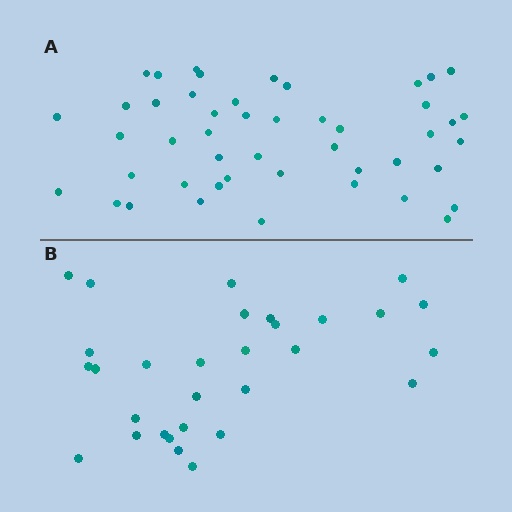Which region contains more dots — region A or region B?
Region A (the top region) has more dots.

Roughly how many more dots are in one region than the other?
Region A has approximately 15 more dots than region B.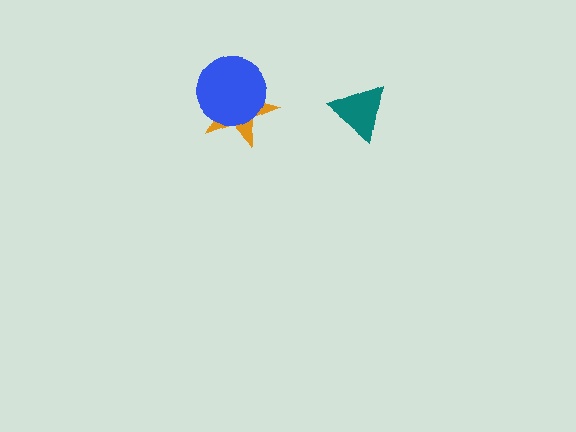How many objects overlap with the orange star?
1 object overlaps with the orange star.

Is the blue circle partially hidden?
No, no other shape covers it.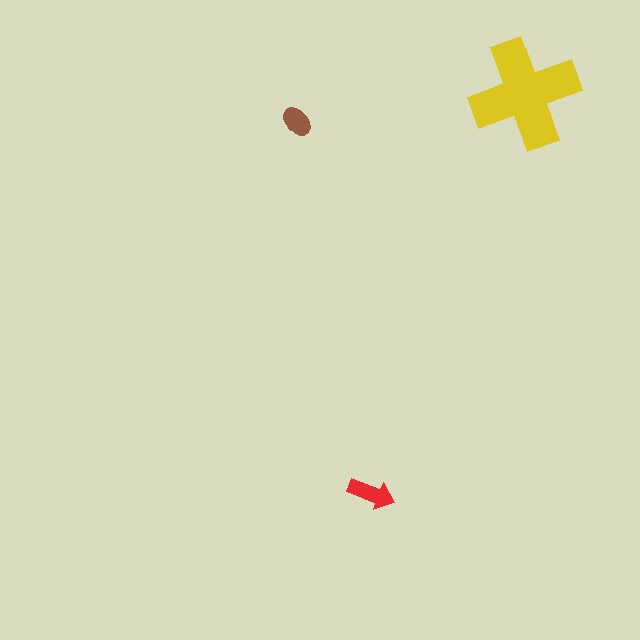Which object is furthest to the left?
The brown ellipse is leftmost.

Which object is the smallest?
The brown ellipse.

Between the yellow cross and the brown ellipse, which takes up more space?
The yellow cross.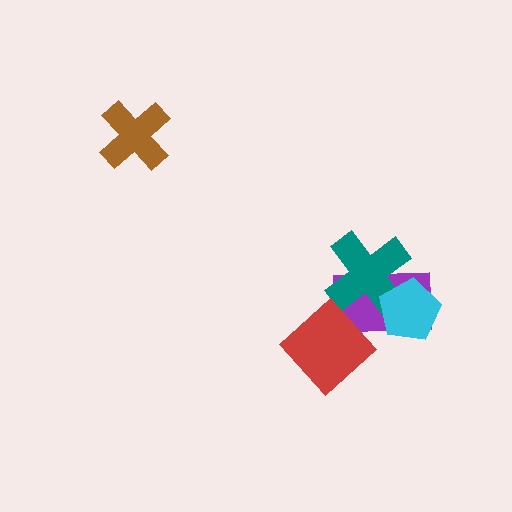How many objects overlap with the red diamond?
1 object overlaps with the red diamond.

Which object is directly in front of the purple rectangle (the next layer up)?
The teal cross is directly in front of the purple rectangle.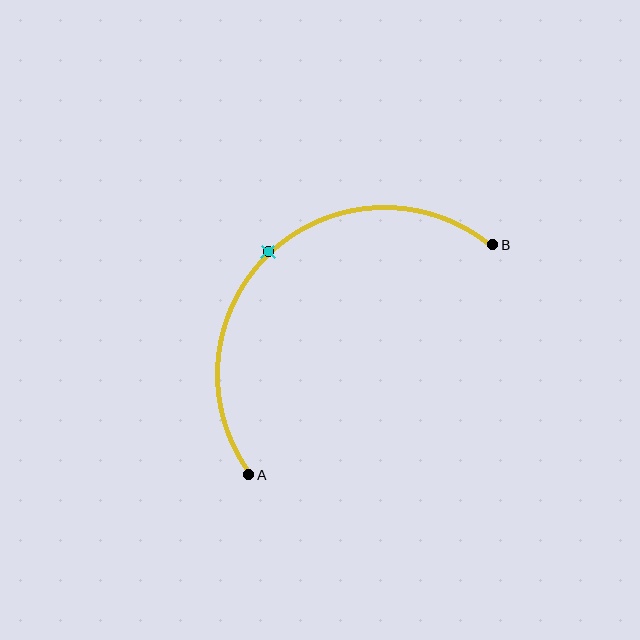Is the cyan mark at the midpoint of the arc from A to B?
Yes. The cyan mark lies on the arc at equal arc-length from both A and B — it is the arc midpoint.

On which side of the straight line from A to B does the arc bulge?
The arc bulges above and to the left of the straight line connecting A and B.